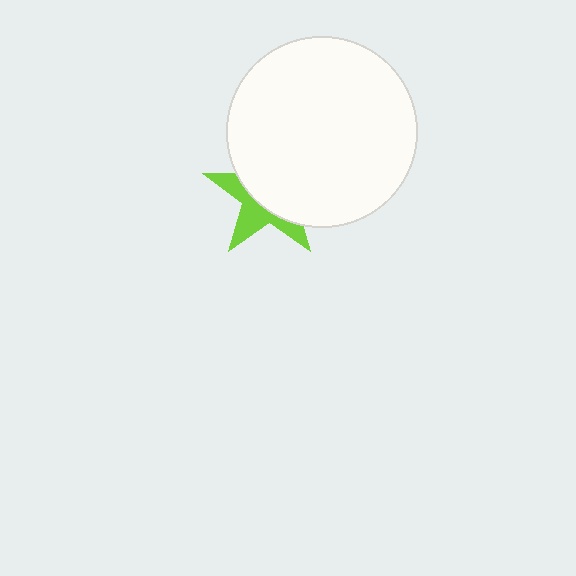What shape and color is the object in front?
The object in front is a white circle.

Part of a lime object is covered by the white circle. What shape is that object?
It is a star.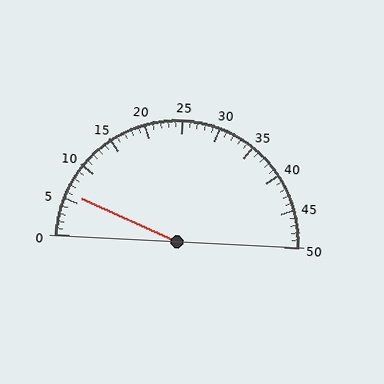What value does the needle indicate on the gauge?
The needle indicates approximately 6.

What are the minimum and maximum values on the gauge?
The gauge ranges from 0 to 50.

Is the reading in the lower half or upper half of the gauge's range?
The reading is in the lower half of the range (0 to 50).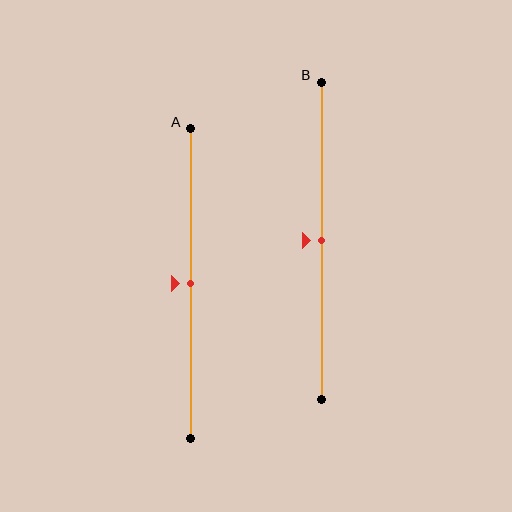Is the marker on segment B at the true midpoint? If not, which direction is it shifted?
Yes, the marker on segment B is at the true midpoint.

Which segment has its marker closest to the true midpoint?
Segment A has its marker closest to the true midpoint.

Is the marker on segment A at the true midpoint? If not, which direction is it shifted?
Yes, the marker on segment A is at the true midpoint.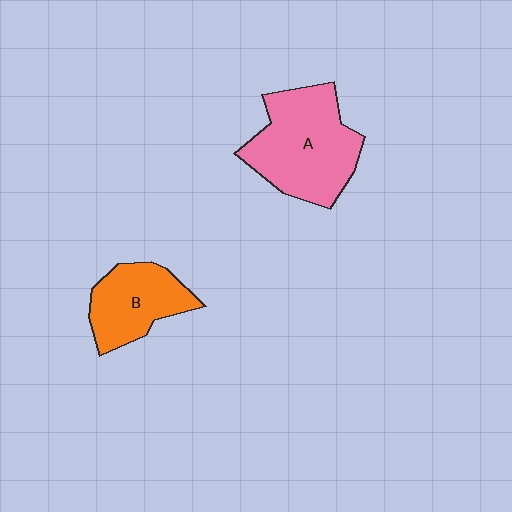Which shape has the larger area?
Shape A (pink).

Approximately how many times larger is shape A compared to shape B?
Approximately 1.6 times.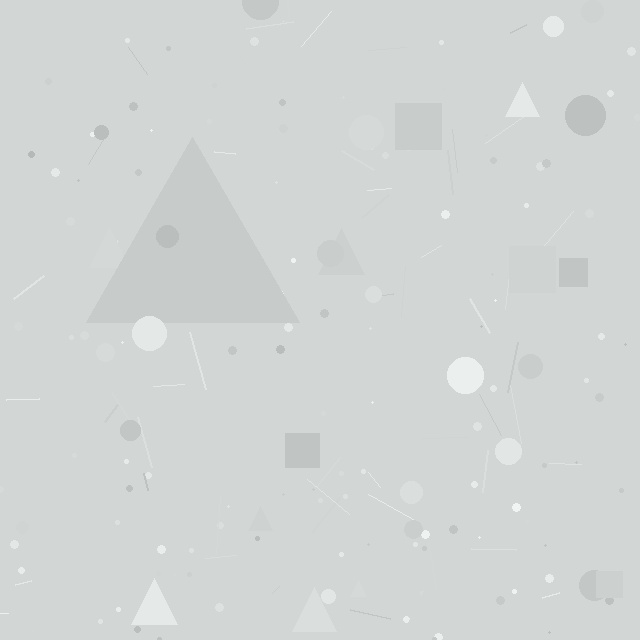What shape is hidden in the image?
A triangle is hidden in the image.